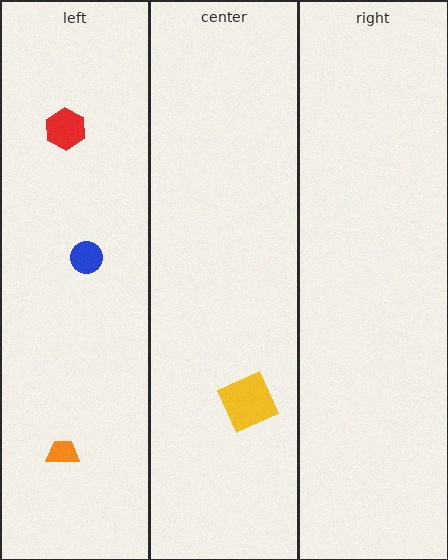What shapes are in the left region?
The orange trapezoid, the red hexagon, the blue circle.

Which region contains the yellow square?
The center region.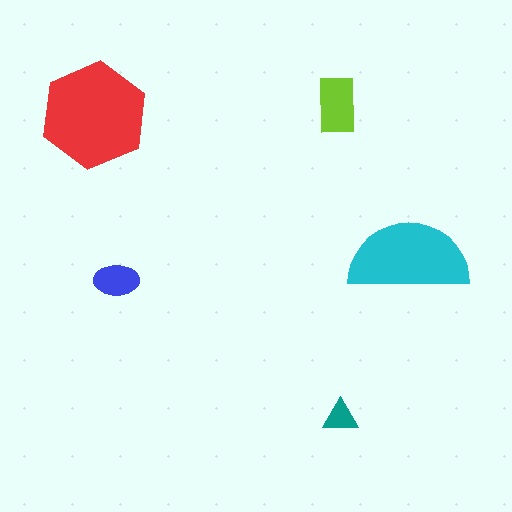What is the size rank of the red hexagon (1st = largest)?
1st.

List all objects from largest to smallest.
The red hexagon, the cyan semicircle, the lime rectangle, the blue ellipse, the teal triangle.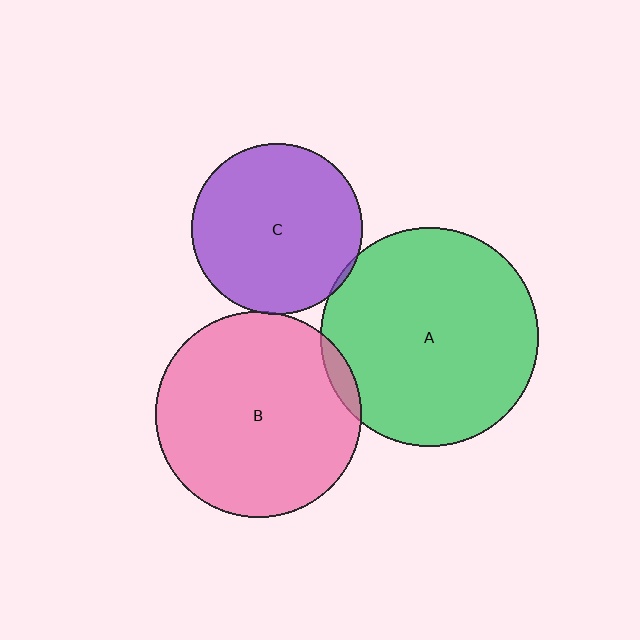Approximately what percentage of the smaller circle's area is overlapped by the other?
Approximately 5%.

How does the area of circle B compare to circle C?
Approximately 1.4 times.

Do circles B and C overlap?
Yes.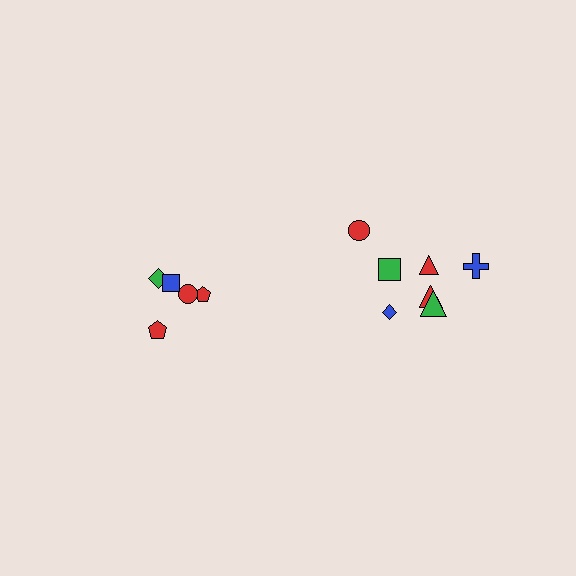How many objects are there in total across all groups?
There are 12 objects.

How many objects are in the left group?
There are 5 objects.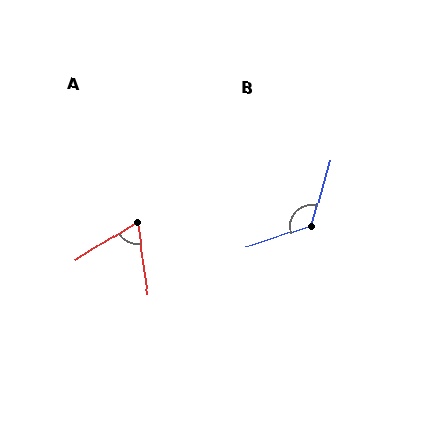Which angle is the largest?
B, at approximately 125 degrees.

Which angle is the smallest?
A, at approximately 66 degrees.